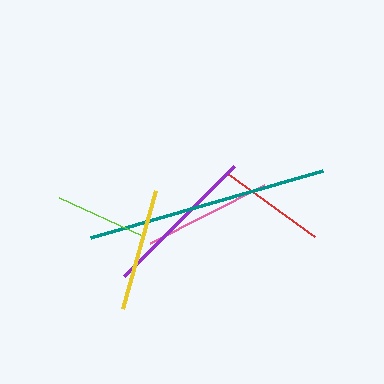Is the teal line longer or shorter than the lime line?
The teal line is longer than the lime line.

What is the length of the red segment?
The red segment is approximately 107 pixels long.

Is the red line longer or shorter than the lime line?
The red line is longer than the lime line.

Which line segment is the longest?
The teal line is the longest at approximately 242 pixels.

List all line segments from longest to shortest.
From longest to shortest: teal, purple, pink, yellow, red, lime.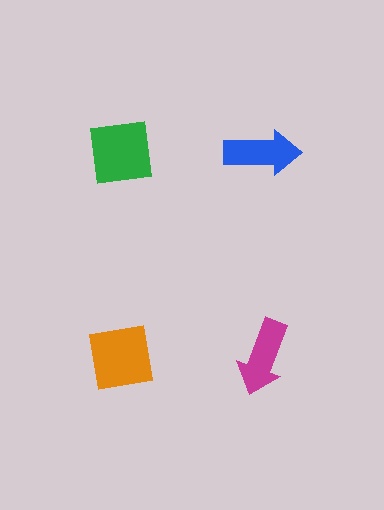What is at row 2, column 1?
An orange square.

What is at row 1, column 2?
A blue arrow.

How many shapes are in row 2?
2 shapes.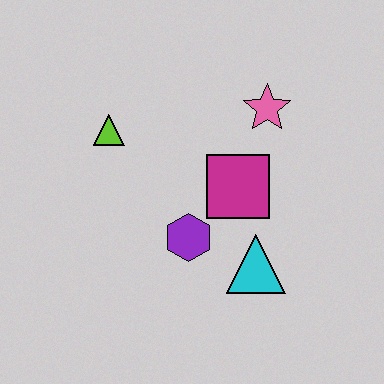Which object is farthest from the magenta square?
The lime triangle is farthest from the magenta square.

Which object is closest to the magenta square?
The purple hexagon is closest to the magenta square.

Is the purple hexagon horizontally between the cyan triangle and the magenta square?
No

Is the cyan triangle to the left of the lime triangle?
No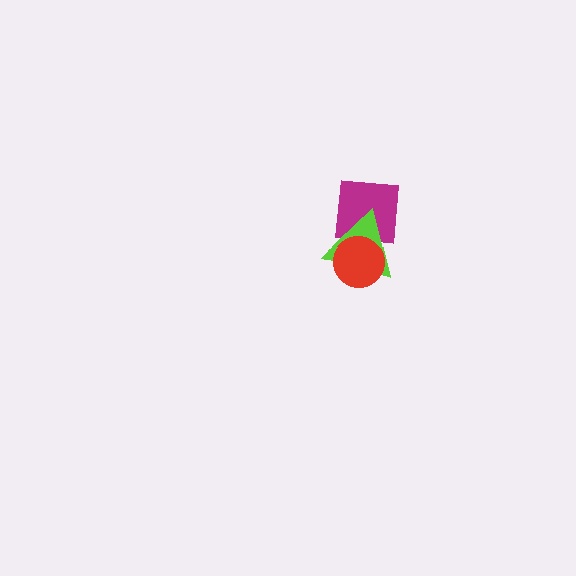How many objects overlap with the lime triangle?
2 objects overlap with the lime triangle.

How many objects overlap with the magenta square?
1 object overlaps with the magenta square.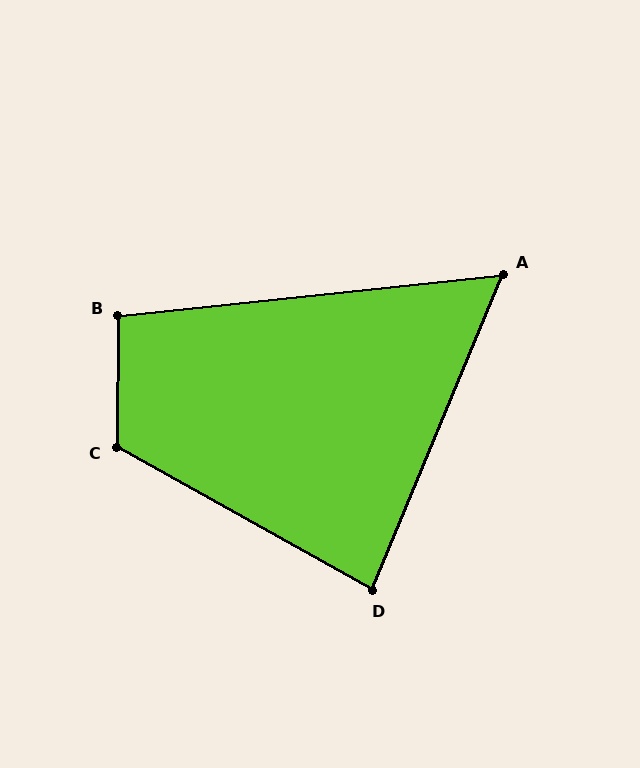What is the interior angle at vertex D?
Approximately 83 degrees (acute).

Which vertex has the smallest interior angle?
A, at approximately 61 degrees.